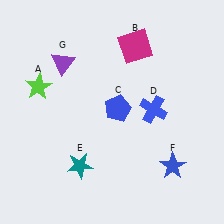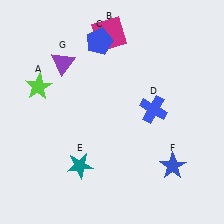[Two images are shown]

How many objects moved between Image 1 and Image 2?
2 objects moved between the two images.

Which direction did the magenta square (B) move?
The magenta square (B) moved left.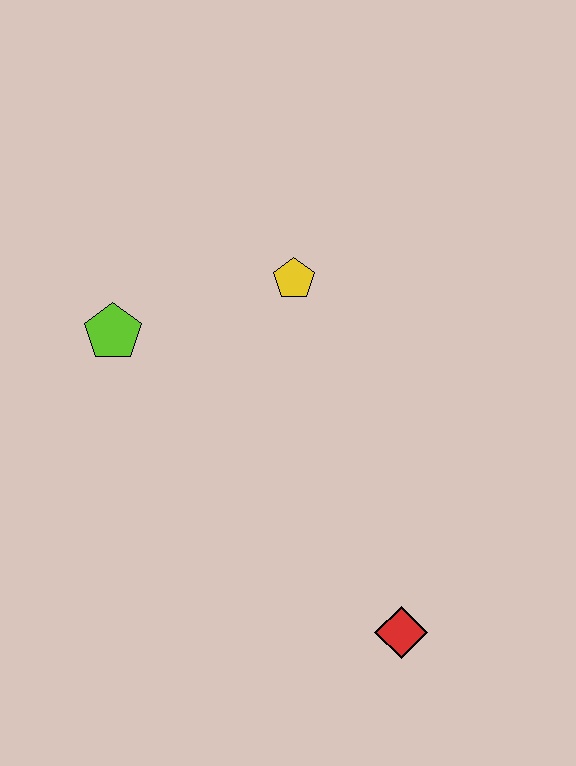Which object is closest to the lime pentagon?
The yellow pentagon is closest to the lime pentagon.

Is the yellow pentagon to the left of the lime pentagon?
No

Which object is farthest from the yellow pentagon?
The red diamond is farthest from the yellow pentagon.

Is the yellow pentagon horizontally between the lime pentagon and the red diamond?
Yes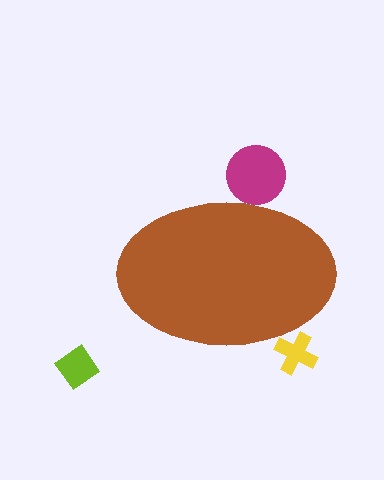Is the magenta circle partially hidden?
Yes, the magenta circle is partially hidden behind the brown ellipse.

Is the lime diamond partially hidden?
No, the lime diamond is fully visible.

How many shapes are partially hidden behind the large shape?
2 shapes are partially hidden.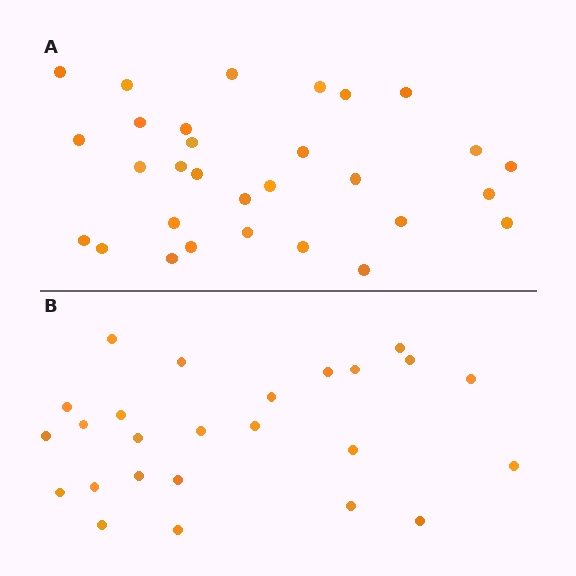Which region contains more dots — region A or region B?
Region A (the top region) has more dots.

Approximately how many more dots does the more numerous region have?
Region A has about 5 more dots than region B.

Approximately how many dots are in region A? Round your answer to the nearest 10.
About 30 dots.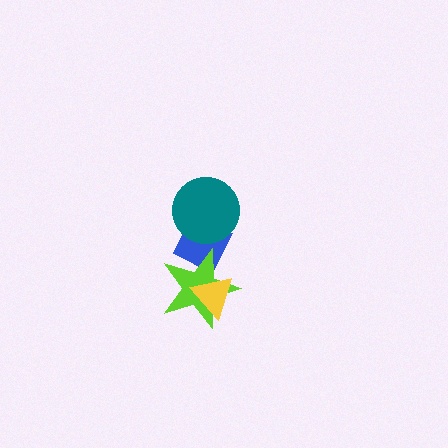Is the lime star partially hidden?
Yes, it is partially covered by another shape.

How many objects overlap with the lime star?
2 objects overlap with the lime star.